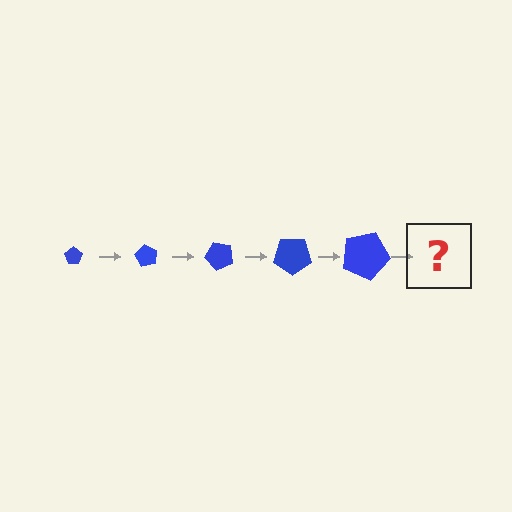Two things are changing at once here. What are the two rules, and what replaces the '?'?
The two rules are that the pentagon grows larger each step and it rotates 60 degrees each step. The '?' should be a pentagon, larger than the previous one and rotated 300 degrees from the start.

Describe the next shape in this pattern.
It should be a pentagon, larger than the previous one and rotated 300 degrees from the start.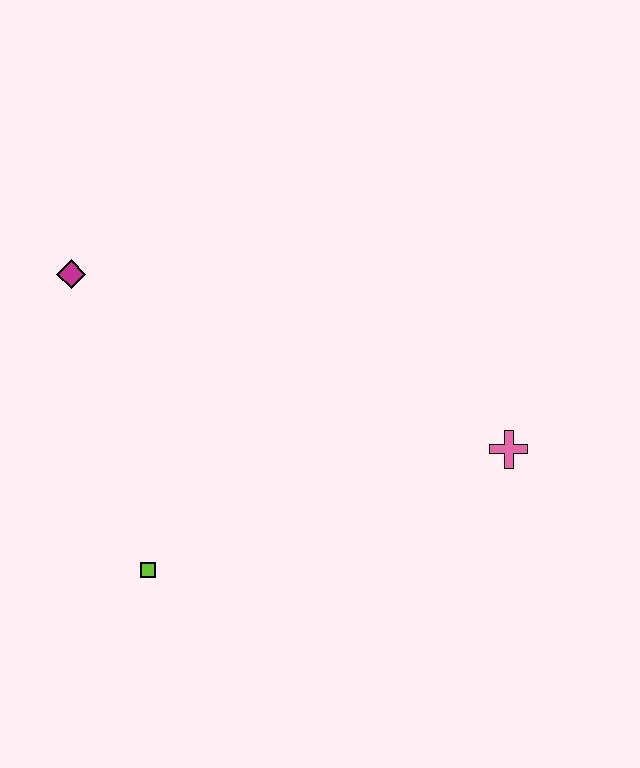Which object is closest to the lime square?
The magenta diamond is closest to the lime square.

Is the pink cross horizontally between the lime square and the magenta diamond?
No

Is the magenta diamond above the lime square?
Yes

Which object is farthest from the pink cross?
The magenta diamond is farthest from the pink cross.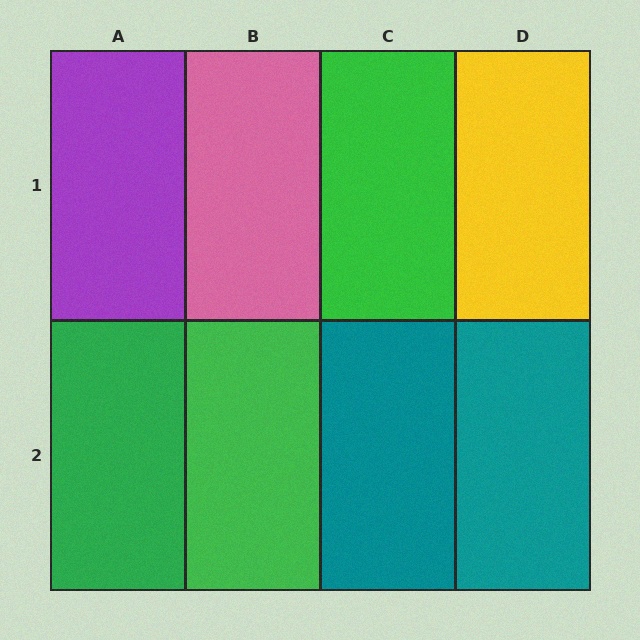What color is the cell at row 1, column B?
Pink.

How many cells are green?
3 cells are green.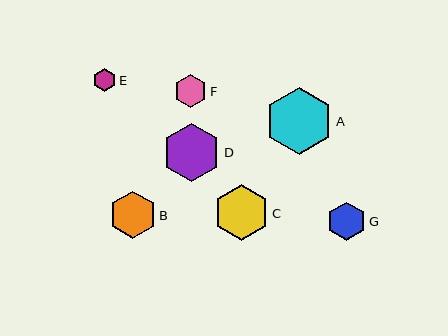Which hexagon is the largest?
Hexagon A is the largest with a size of approximately 68 pixels.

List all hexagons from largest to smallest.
From largest to smallest: A, D, C, B, G, F, E.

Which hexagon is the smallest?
Hexagon E is the smallest with a size of approximately 23 pixels.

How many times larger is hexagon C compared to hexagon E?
Hexagon C is approximately 2.4 times the size of hexagon E.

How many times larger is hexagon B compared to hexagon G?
Hexagon B is approximately 1.2 times the size of hexagon G.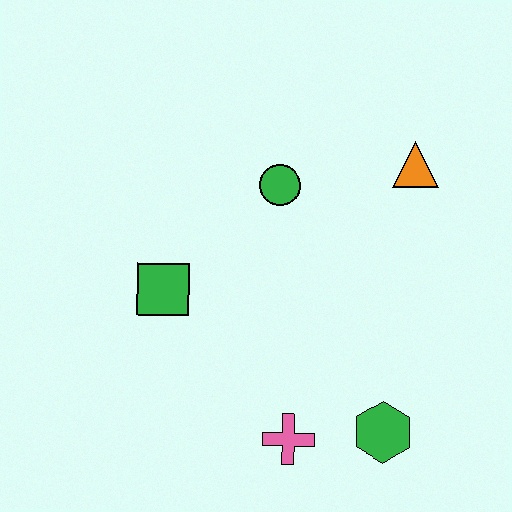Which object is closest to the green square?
The green circle is closest to the green square.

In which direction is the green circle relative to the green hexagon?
The green circle is above the green hexagon.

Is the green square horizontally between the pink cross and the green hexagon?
No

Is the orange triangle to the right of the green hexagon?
Yes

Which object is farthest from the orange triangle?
The pink cross is farthest from the orange triangle.